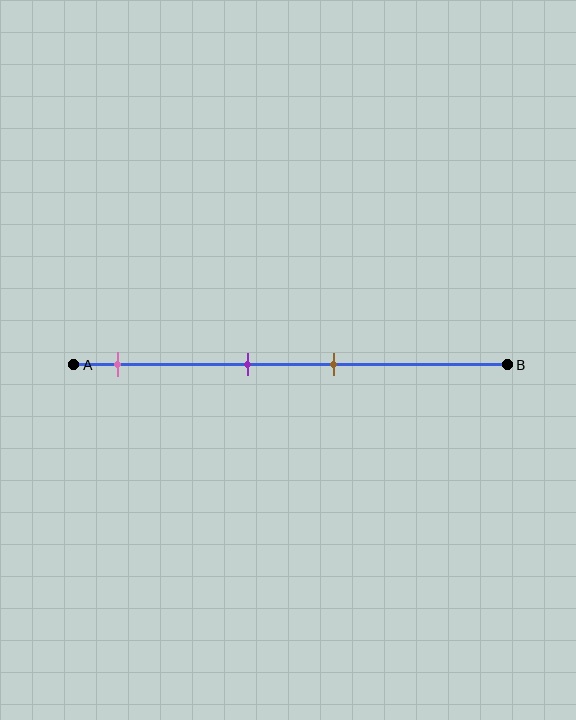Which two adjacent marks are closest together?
The purple and brown marks are the closest adjacent pair.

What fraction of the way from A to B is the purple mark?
The purple mark is approximately 40% (0.4) of the way from A to B.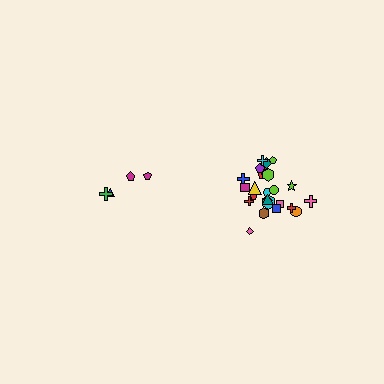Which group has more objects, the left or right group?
The right group.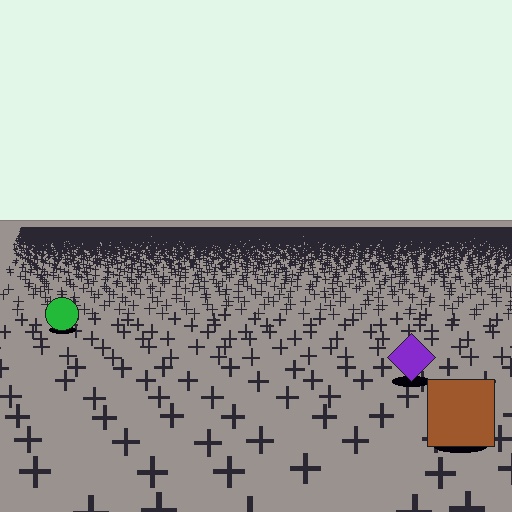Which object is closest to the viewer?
The brown square is closest. The texture marks near it are larger and more spread out.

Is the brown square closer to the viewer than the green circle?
Yes. The brown square is closer — you can tell from the texture gradient: the ground texture is coarser near it.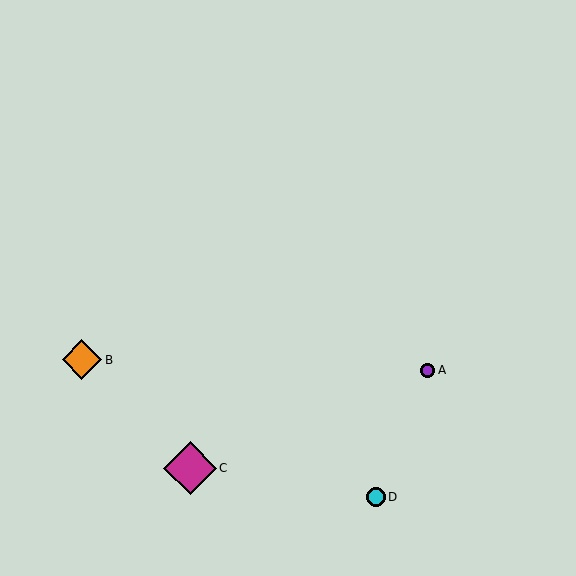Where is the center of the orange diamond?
The center of the orange diamond is at (82, 360).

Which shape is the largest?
The magenta diamond (labeled C) is the largest.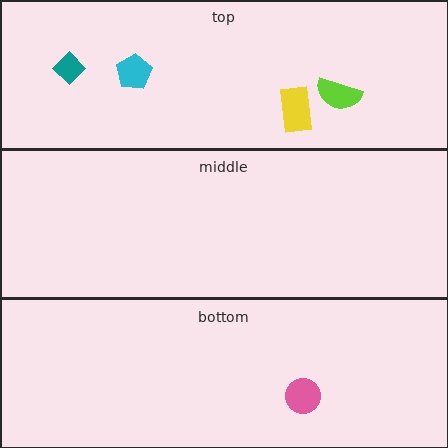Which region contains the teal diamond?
The top region.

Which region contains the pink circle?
The bottom region.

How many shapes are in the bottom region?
1.